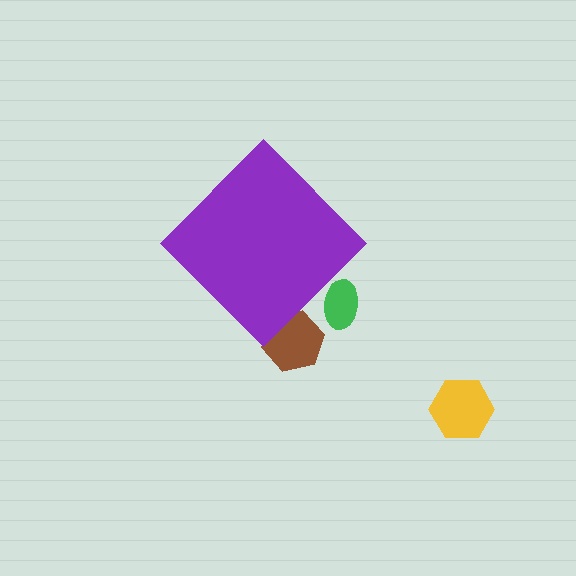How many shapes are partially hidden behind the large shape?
2 shapes are partially hidden.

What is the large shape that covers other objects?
A purple diamond.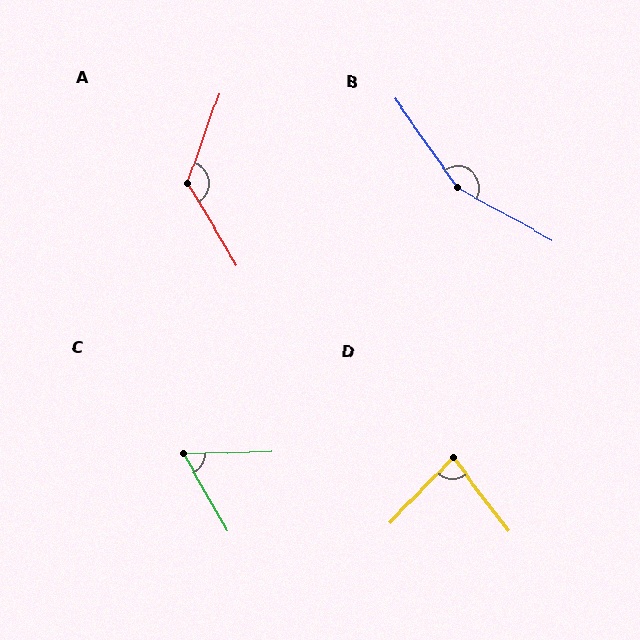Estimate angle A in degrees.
Approximately 129 degrees.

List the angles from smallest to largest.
C (62°), D (81°), A (129°), B (154°).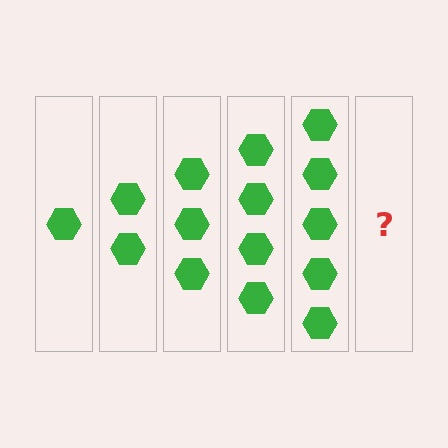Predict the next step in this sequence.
The next step is 6 hexagons.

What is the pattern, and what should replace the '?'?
The pattern is that each step adds one more hexagon. The '?' should be 6 hexagons.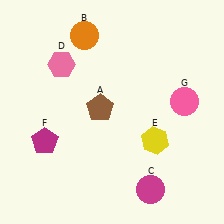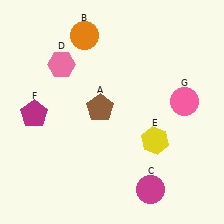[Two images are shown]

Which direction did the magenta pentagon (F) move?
The magenta pentagon (F) moved up.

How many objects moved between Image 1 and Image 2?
1 object moved between the two images.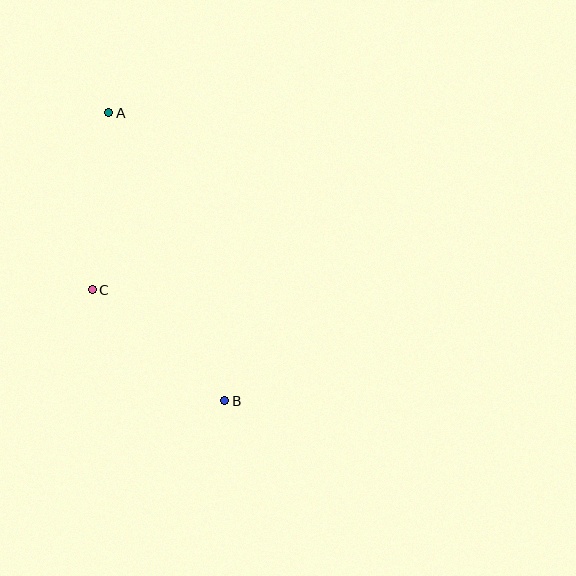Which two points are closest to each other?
Points B and C are closest to each other.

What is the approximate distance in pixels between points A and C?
The distance between A and C is approximately 178 pixels.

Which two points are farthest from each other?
Points A and B are farthest from each other.